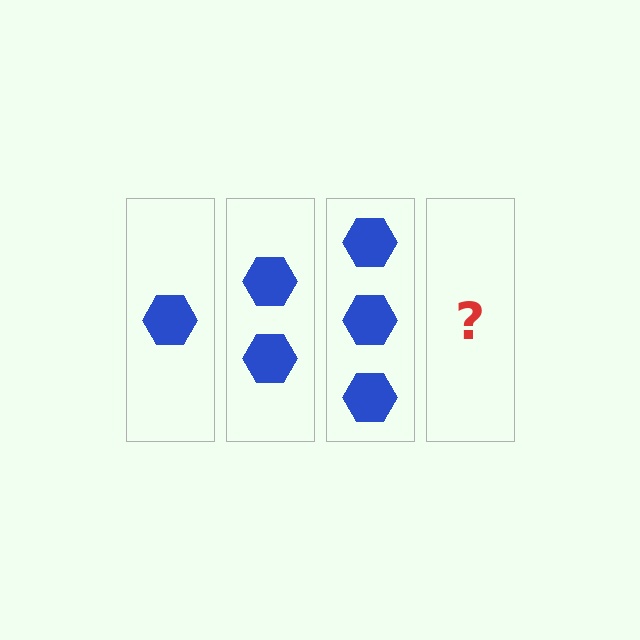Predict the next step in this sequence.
The next step is 4 hexagons.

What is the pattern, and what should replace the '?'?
The pattern is that each step adds one more hexagon. The '?' should be 4 hexagons.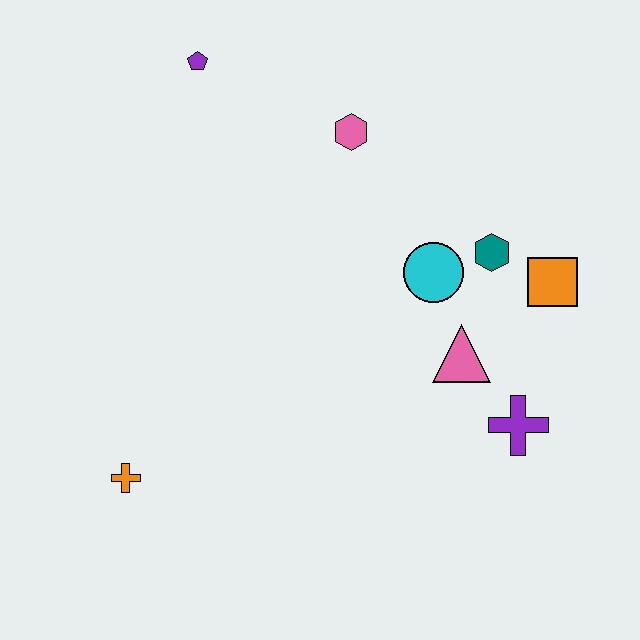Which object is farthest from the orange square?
The orange cross is farthest from the orange square.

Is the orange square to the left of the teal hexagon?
No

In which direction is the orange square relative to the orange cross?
The orange square is to the right of the orange cross.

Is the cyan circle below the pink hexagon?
Yes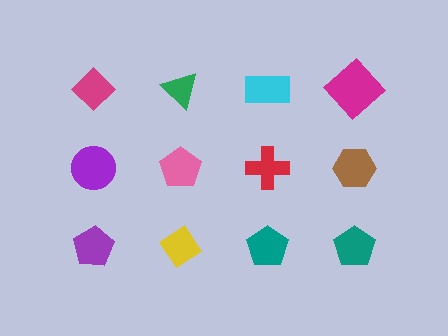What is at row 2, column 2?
A pink pentagon.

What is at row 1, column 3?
A cyan rectangle.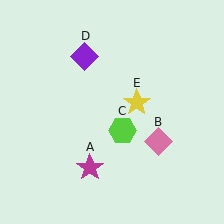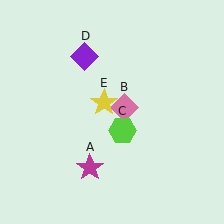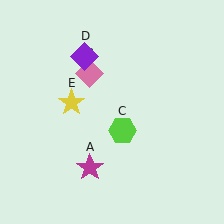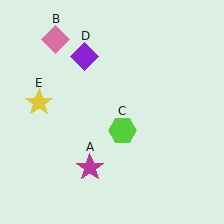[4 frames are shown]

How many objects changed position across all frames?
2 objects changed position: pink diamond (object B), yellow star (object E).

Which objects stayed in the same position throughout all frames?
Magenta star (object A) and lime hexagon (object C) and purple diamond (object D) remained stationary.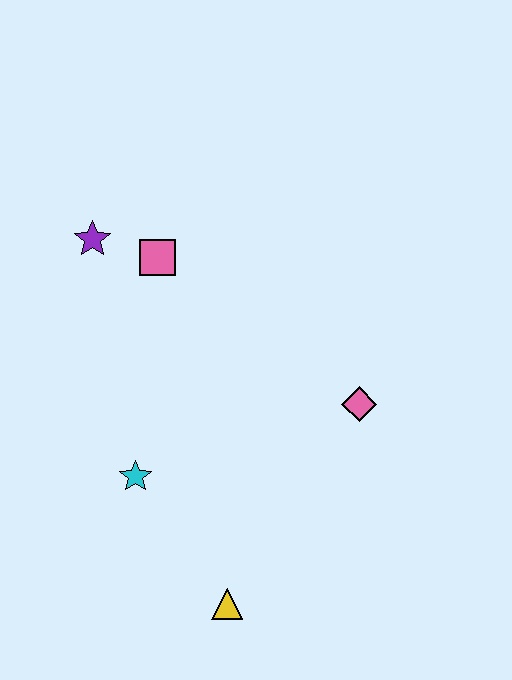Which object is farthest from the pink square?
The yellow triangle is farthest from the pink square.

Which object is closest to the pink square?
The purple star is closest to the pink square.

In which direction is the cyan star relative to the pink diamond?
The cyan star is to the left of the pink diamond.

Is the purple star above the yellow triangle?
Yes